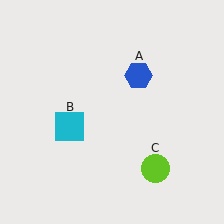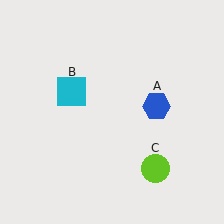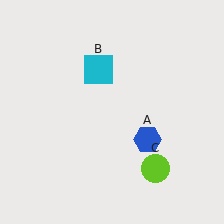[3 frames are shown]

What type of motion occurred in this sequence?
The blue hexagon (object A), cyan square (object B) rotated clockwise around the center of the scene.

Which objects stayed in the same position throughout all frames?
Lime circle (object C) remained stationary.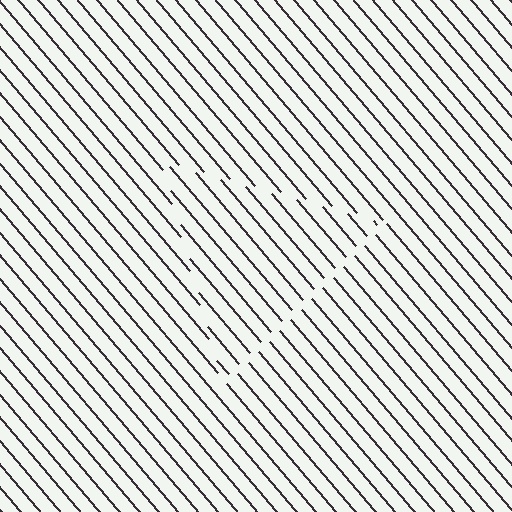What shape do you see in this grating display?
An illusory triangle. The interior of the shape contains the same grating, shifted by half a period — the contour is defined by the phase discontinuity where line-ends from the inner and outer gratings abut.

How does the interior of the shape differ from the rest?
The interior of the shape contains the same grating, shifted by half a period — the contour is defined by the phase discontinuity where line-ends from the inner and outer gratings abut.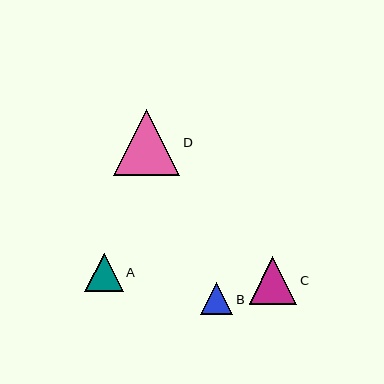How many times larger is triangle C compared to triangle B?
Triangle C is approximately 1.5 times the size of triangle B.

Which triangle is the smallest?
Triangle B is the smallest with a size of approximately 33 pixels.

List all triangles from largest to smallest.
From largest to smallest: D, C, A, B.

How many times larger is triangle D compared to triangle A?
Triangle D is approximately 1.7 times the size of triangle A.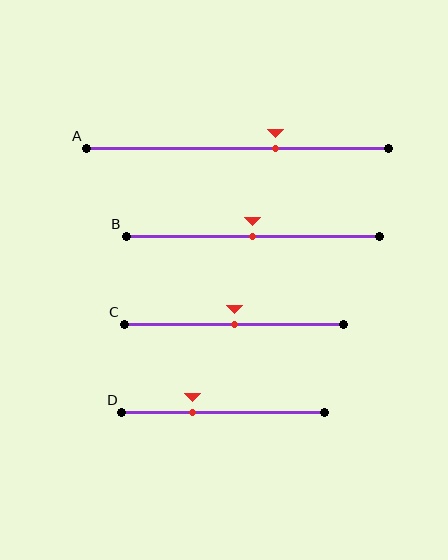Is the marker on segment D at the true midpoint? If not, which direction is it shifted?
No, the marker on segment D is shifted to the left by about 15% of the segment length.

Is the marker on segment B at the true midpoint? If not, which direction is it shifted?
Yes, the marker on segment B is at the true midpoint.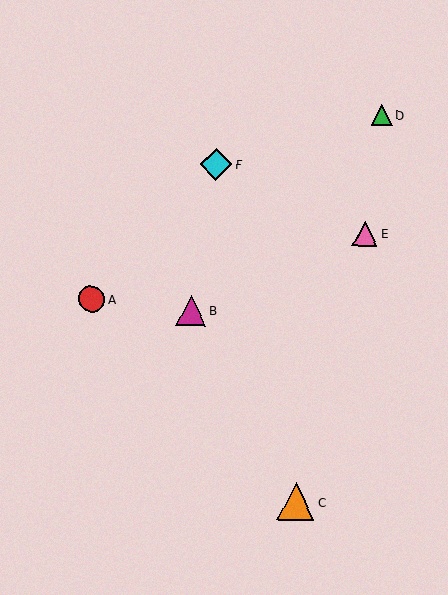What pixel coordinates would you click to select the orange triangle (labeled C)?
Click at (296, 501) to select the orange triangle C.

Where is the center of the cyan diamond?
The center of the cyan diamond is at (216, 165).